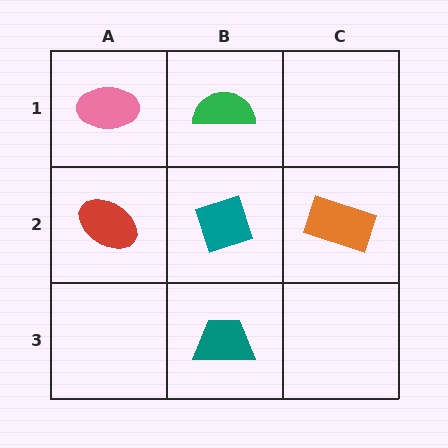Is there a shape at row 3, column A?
No, that cell is empty.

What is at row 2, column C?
An orange rectangle.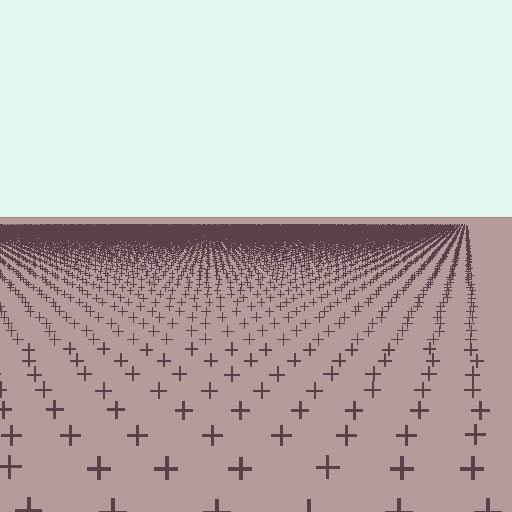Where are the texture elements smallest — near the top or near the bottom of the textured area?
Near the top.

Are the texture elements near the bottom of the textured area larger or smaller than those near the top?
Larger. Near the bottom, elements are closer to the viewer and appear at a bigger on-screen size.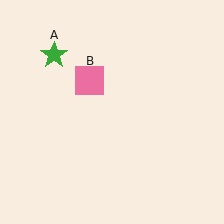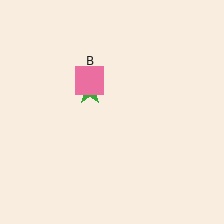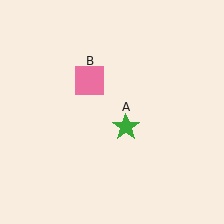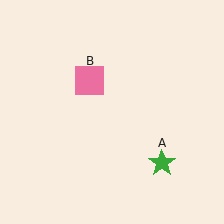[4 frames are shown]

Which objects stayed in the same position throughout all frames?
Pink square (object B) remained stationary.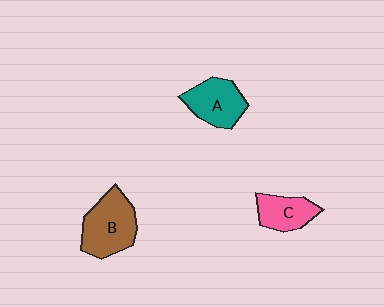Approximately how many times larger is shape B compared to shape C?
Approximately 1.6 times.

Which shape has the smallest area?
Shape C (pink).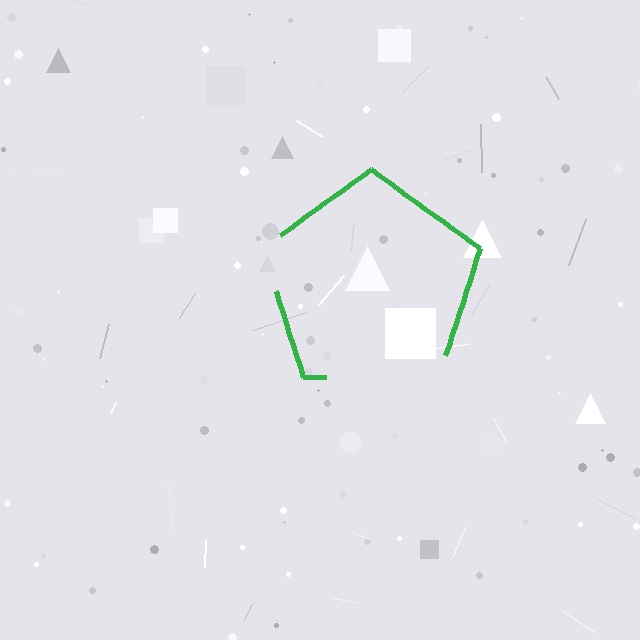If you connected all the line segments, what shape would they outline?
They would outline a pentagon.